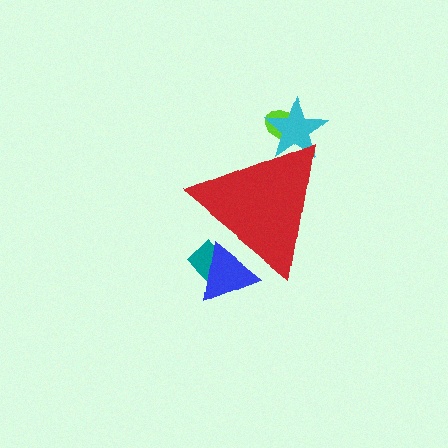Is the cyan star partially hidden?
Yes, the cyan star is partially hidden behind the red triangle.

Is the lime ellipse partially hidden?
Yes, the lime ellipse is partially hidden behind the red triangle.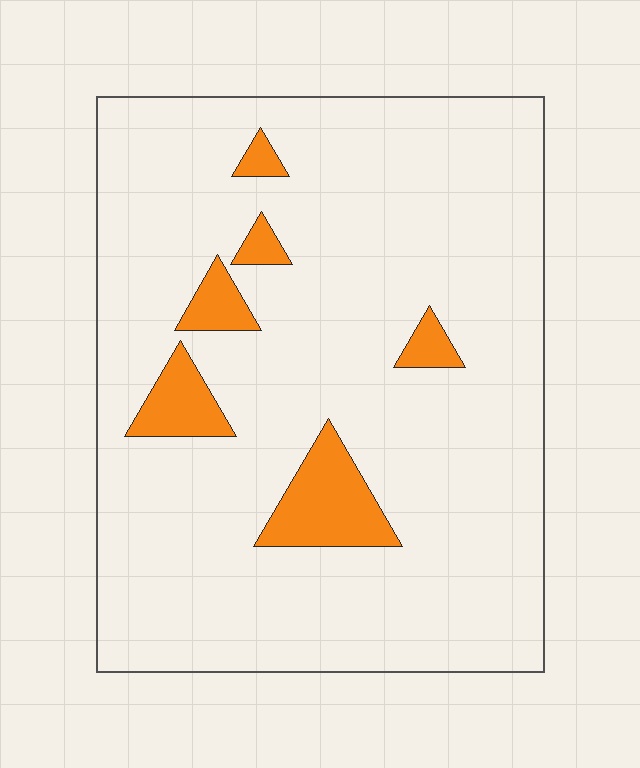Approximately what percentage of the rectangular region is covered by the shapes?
Approximately 10%.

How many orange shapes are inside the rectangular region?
6.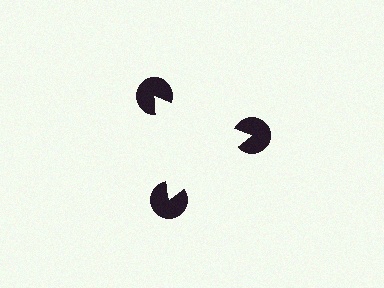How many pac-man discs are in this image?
There are 3 — one at each vertex of the illusory triangle.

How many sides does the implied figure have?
3 sides.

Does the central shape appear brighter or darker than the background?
It typically appears slightly brighter than the background, even though no actual brightness change is drawn.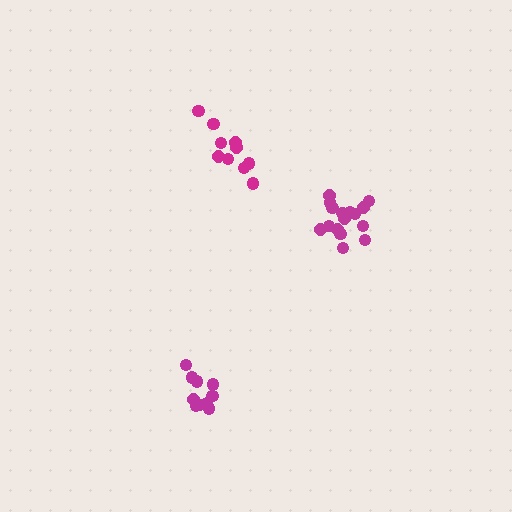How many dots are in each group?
Group 1: 11 dots, Group 2: 16 dots, Group 3: 10 dots (37 total).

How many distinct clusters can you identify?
There are 3 distinct clusters.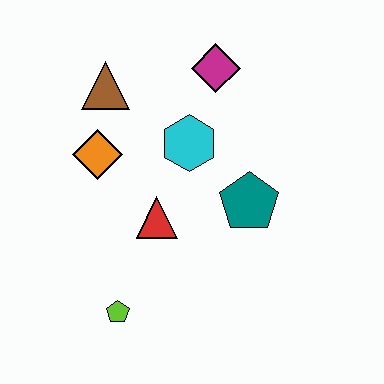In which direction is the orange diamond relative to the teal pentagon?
The orange diamond is to the left of the teal pentagon.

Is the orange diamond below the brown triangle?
Yes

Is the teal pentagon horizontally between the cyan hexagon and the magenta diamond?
No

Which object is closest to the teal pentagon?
The cyan hexagon is closest to the teal pentagon.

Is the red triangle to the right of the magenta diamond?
No